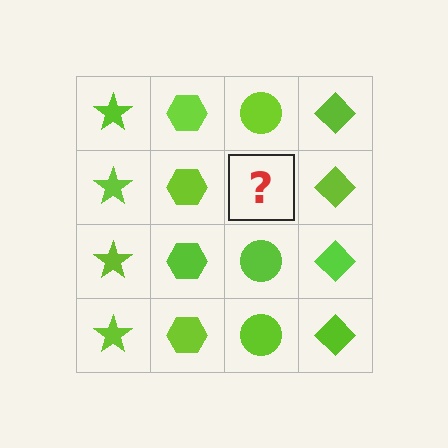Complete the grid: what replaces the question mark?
The question mark should be replaced with a lime circle.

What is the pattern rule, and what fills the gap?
The rule is that each column has a consistent shape. The gap should be filled with a lime circle.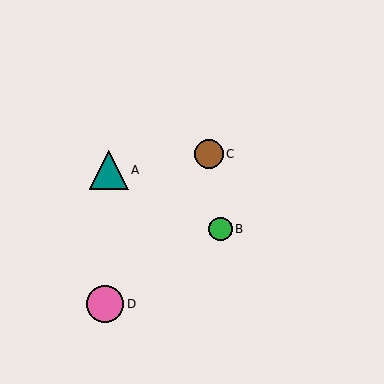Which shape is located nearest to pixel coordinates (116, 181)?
The teal triangle (labeled A) at (109, 170) is nearest to that location.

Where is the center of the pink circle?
The center of the pink circle is at (105, 304).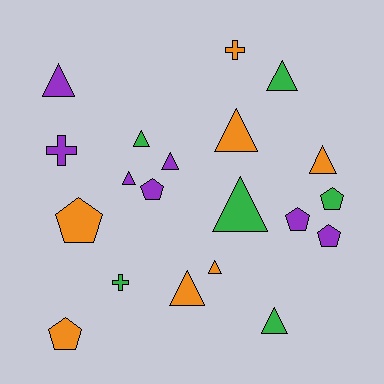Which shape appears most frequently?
Triangle, with 11 objects.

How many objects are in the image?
There are 20 objects.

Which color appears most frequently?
Purple, with 7 objects.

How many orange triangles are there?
There are 4 orange triangles.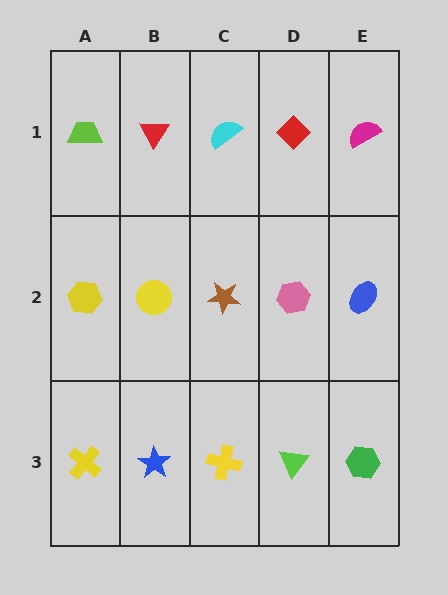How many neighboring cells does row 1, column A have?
2.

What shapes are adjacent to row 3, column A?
A yellow hexagon (row 2, column A), a blue star (row 3, column B).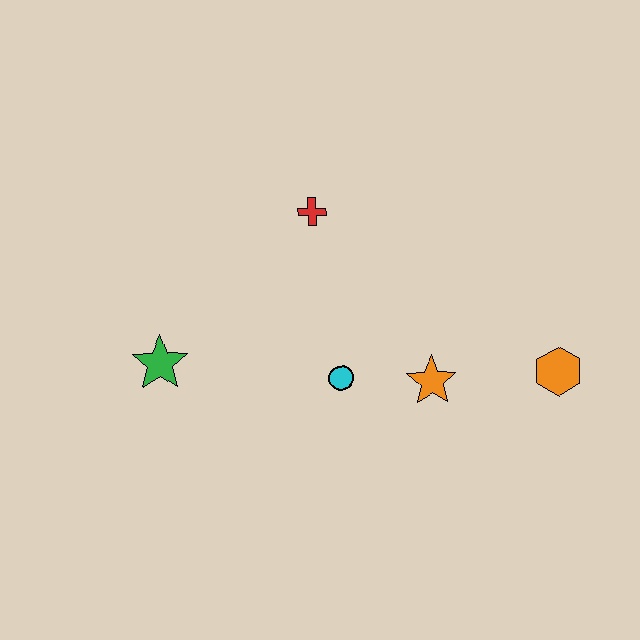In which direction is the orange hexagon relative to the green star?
The orange hexagon is to the right of the green star.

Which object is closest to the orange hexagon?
The orange star is closest to the orange hexagon.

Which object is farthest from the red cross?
The orange hexagon is farthest from the red cross.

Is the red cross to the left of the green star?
No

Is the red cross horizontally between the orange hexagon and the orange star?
No